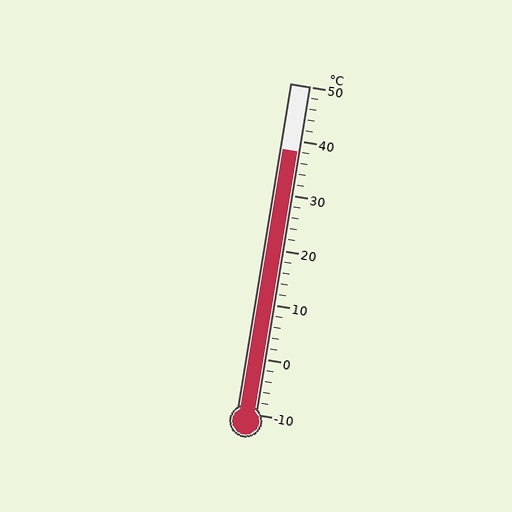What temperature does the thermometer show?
The thermometer shows approximately 38°C.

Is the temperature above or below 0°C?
The temperature is above 0°C.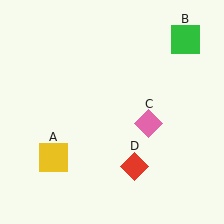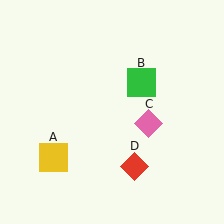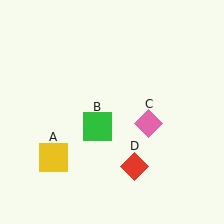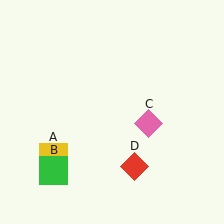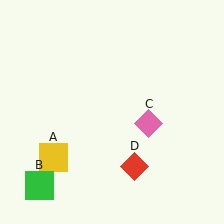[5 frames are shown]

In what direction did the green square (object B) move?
The green square (object B) moved down and to the left.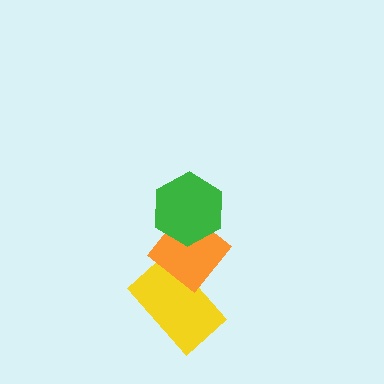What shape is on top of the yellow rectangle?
The orange diamond is on top of the yellow rectangle.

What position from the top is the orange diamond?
The orange diamond is 2nd from the top.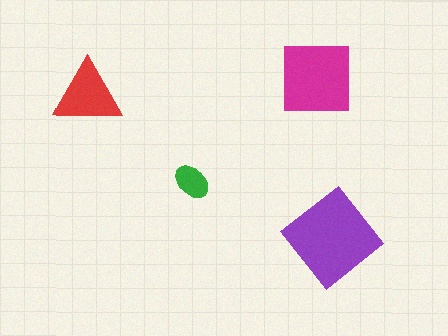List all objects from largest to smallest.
The purple diamond, the magenta square, the red triangle, the green ellipse.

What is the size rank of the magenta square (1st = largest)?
2nd.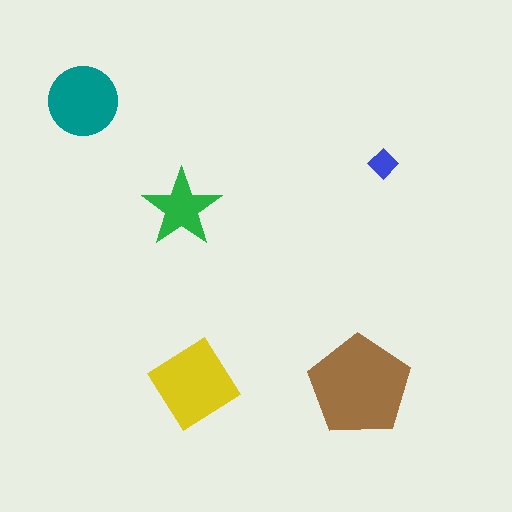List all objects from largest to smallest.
The brown pentagon, the yellow diamond, the teal circle, the green star, the blue diamond.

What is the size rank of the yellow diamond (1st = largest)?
2nd.